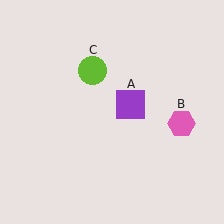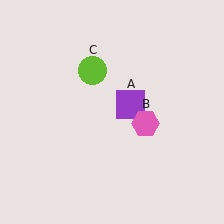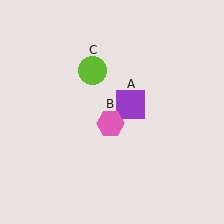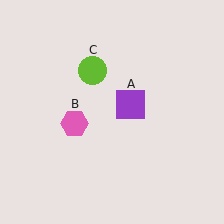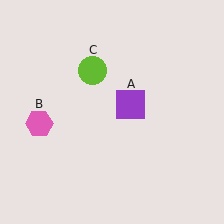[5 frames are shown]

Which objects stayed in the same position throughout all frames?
Purple square (object A) and lime circle (object C) remained stationary.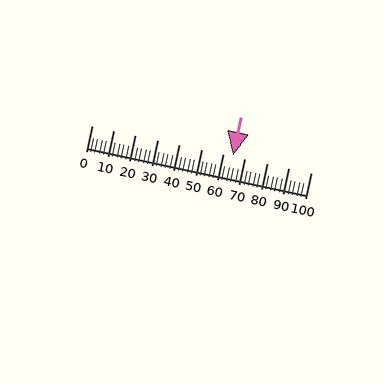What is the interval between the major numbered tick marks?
The major tick marks are spaced 10 units apart.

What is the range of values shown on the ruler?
The ruler shows values from 0 to 100.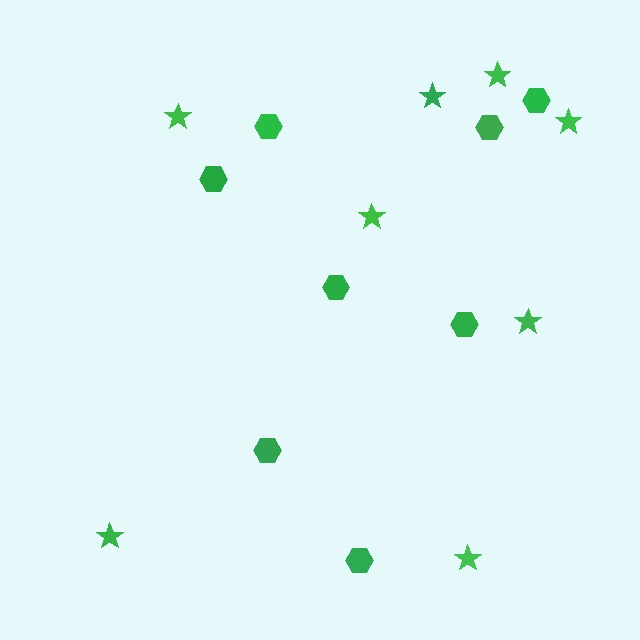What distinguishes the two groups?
There are 2 groups: one group of stars (8) and one group of hexagons (8).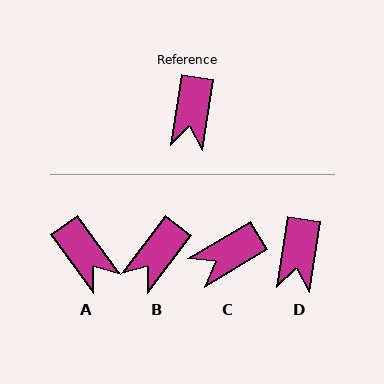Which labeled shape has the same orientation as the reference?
D.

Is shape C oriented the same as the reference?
No, it is off by about 50 degrees.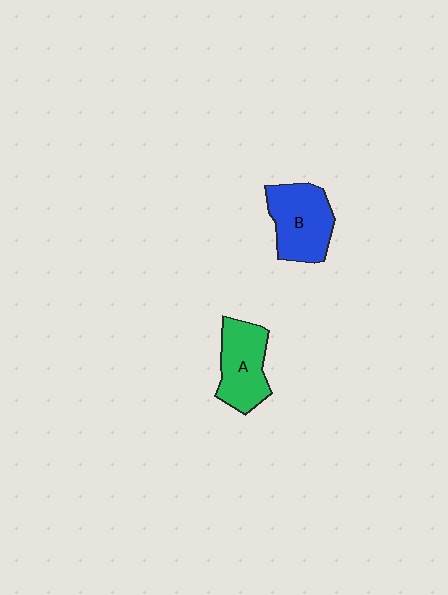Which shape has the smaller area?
Shape A (green).